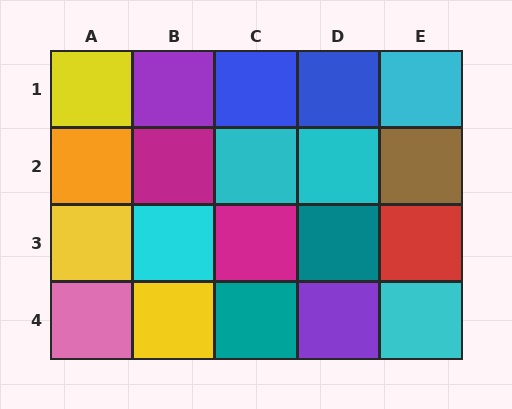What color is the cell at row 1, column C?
Blue.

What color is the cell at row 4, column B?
Yellow.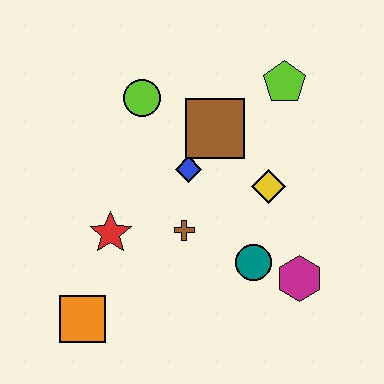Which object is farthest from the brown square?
The orange square is farthest from the brown square.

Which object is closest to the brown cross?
The blue diamond is closest to the brown cross.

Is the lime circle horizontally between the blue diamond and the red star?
Yes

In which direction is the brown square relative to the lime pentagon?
The brown square is to the left of the lime pentagon.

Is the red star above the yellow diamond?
No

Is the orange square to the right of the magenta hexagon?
No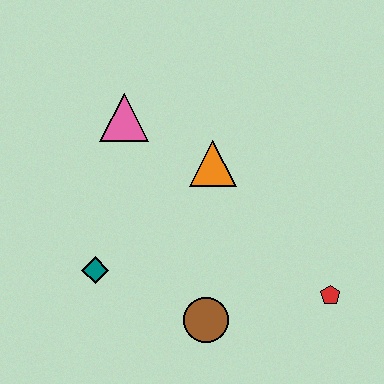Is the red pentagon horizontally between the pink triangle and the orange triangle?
No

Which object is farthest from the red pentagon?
The pink triangle is farthest from the red pentagon.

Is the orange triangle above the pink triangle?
No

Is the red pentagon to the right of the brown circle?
Yes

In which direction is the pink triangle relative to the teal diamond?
The pink triangle is above the teal diamond.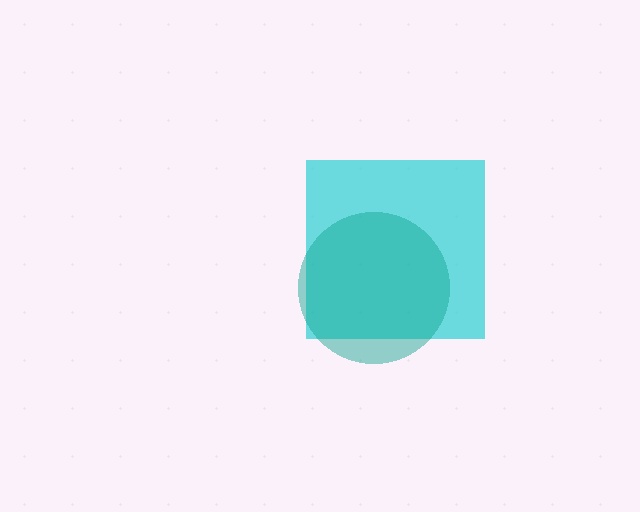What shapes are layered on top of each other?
The layered shapes are: a cyan square, a teal circle.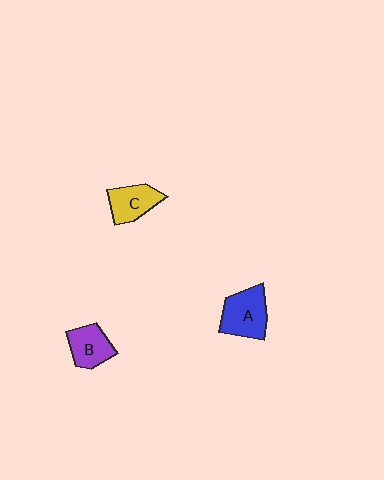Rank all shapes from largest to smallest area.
From largest to smallest: A (blue), C (yellow), B (purple).